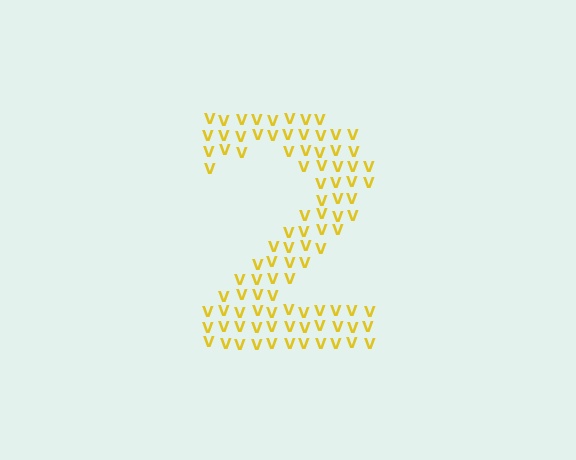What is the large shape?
The large shape is the digit 2.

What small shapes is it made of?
It is made of small letter V's.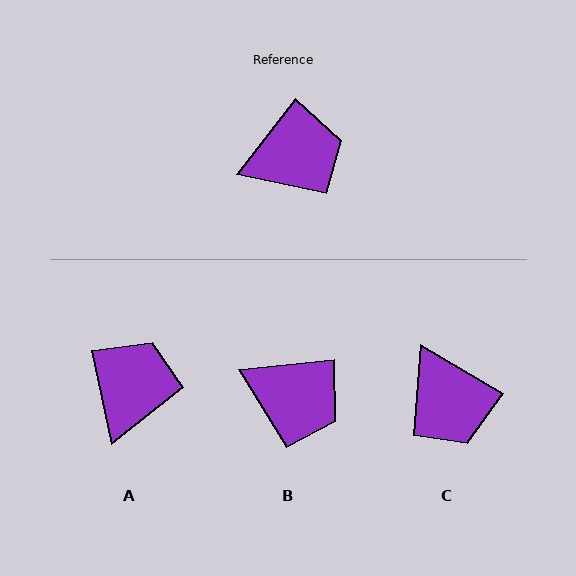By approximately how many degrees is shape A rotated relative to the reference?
Approximately 50 degrees counter-clockwise.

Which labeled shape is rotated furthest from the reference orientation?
C, about 83 degrees away.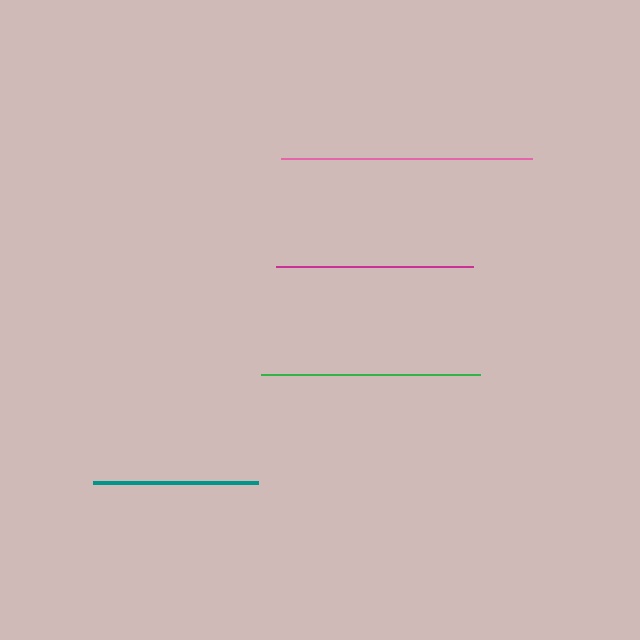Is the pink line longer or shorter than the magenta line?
The pink line is longer than the magenta line.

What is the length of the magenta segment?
The magenta segment is approximately 198 pixels long.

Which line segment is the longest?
The pink line is the longest at approximately 250 pixels.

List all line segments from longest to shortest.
From longest to shortest: pink, green, magenta, teal.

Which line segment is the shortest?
The teal line is the shortest at approximately 165 pixels.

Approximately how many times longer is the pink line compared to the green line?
The pink line is approximately 1.1 times the length of the green line.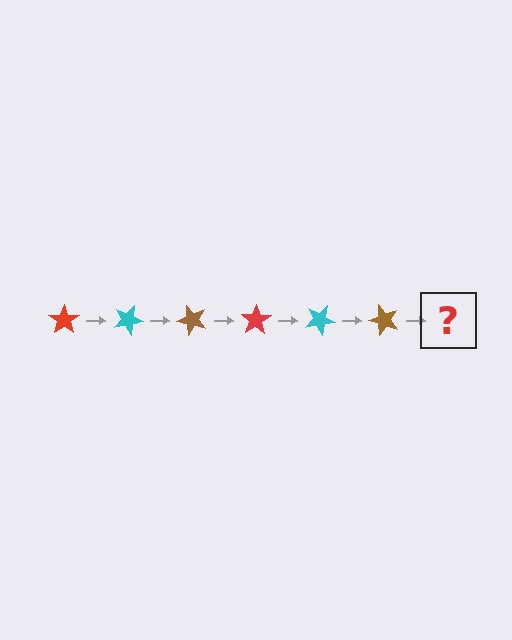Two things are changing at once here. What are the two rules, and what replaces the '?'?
The two rules are that it rotates 25 degrees each step and the color cycles through red, cyan, and brown. The '?' should be a red star, rotated 150 degrees from the start.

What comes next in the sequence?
The next element should be a red star, rotated 150 degrees from the start.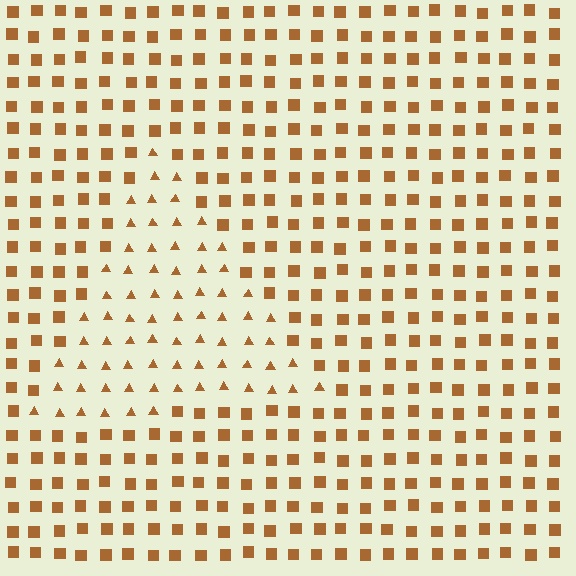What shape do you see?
I see a triangle.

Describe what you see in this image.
The image is filled with small brown elements arranged in a uniform grid. A triangle-shaped region contains triangles, while the surrounding area contains squares. The boundary is defined purely by the change in element shape.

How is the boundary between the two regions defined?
The boundary is defined by a change in element shape: triangles inside vs. squares outside. All elements share the same color and spacing.